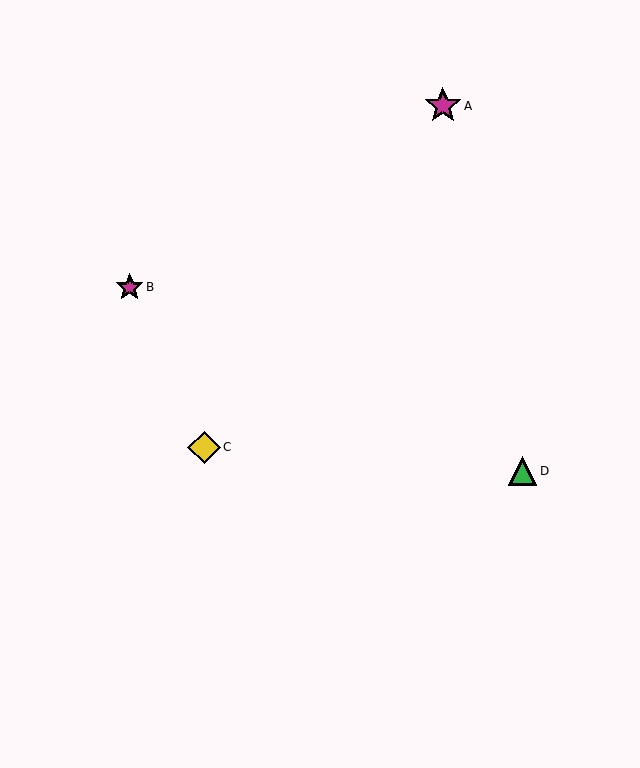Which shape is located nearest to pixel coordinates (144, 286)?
The magenta star (labeled B) at (130, 287) is nearest to that location.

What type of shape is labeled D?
Shape D is a green triangle.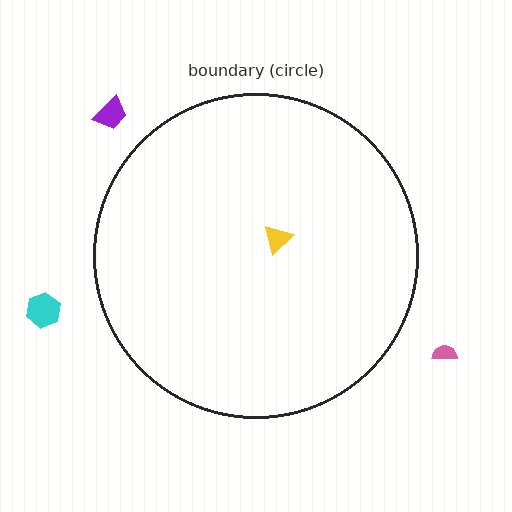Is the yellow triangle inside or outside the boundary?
Inside.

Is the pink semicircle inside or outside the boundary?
Outside.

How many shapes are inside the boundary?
1 inside, 3 outside.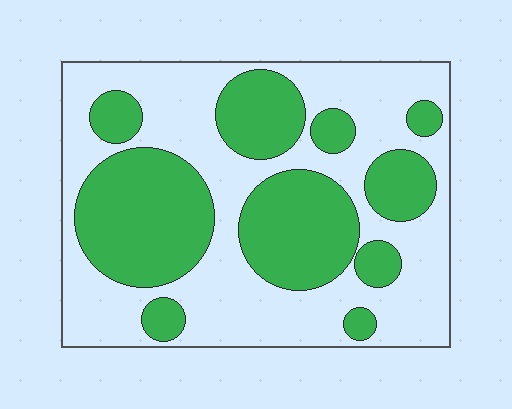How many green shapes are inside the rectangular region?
10.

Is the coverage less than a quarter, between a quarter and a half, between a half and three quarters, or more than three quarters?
Between a quarter and a half.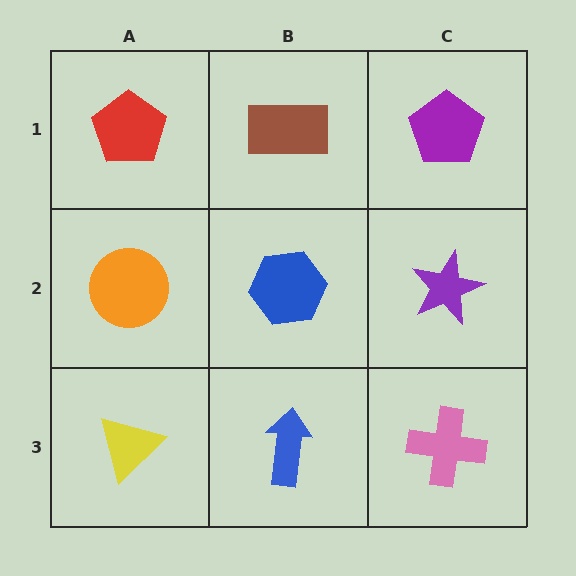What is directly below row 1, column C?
A purple star.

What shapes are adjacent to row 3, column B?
A blue hexagon (row 2, column B), a yellow triangle (row 3, column A), a pink cross (row 3, column C).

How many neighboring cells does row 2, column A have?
3.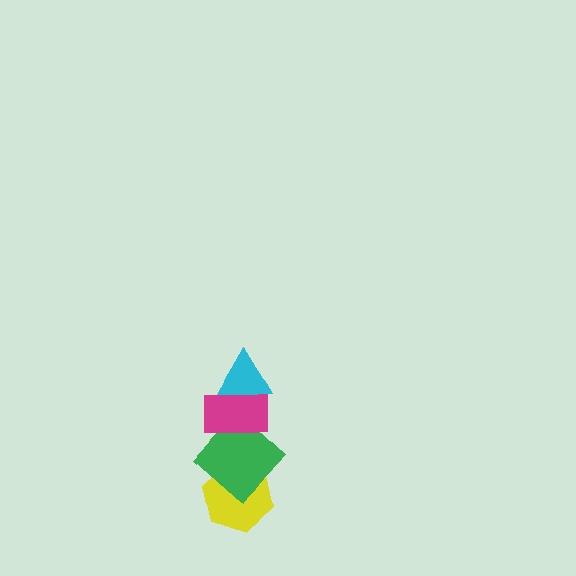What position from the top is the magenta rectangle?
The magenta rectangle is 2nd from the top.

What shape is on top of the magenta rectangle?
The cyan triangle is on top of the magenta rectangle.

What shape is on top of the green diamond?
The magenta rectangle is on top of the green diamond.